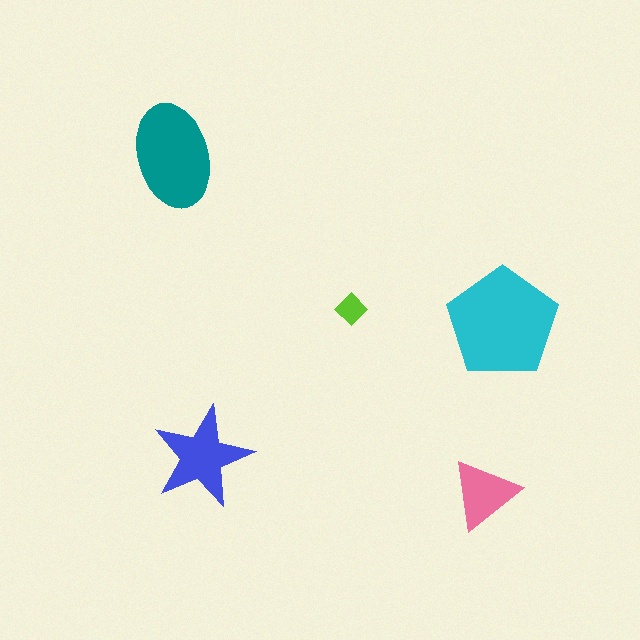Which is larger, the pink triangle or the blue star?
The blue star.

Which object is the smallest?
The lime diamond.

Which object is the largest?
The cyan pentagon.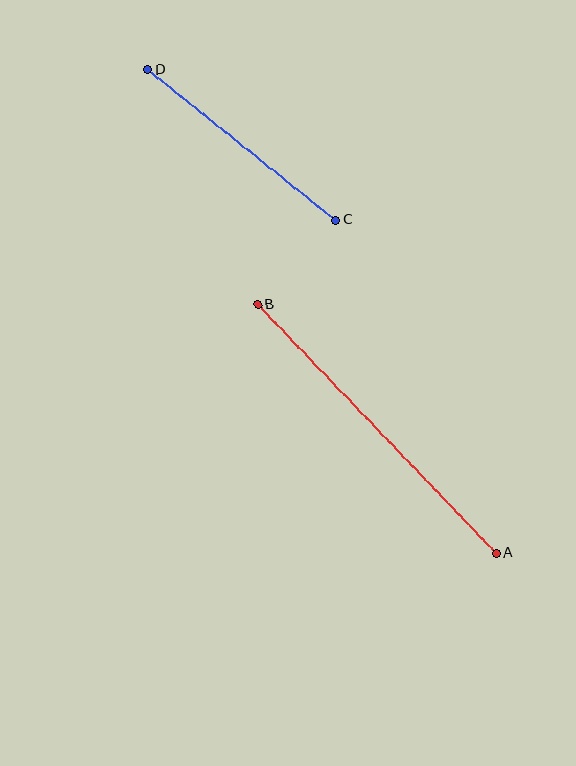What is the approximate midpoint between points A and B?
The midpoint is at approximately (377, 429) pixels.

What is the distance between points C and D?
The distance is approximately 241 pixels.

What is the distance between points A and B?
The distance is approximately 345 pixels.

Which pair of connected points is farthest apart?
Points A and B are farthest apart.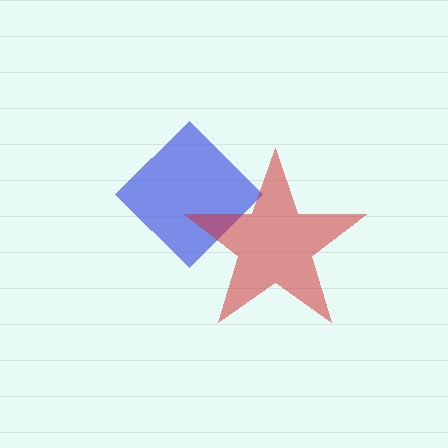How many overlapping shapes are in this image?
There are 2 overlapping shapes in the image.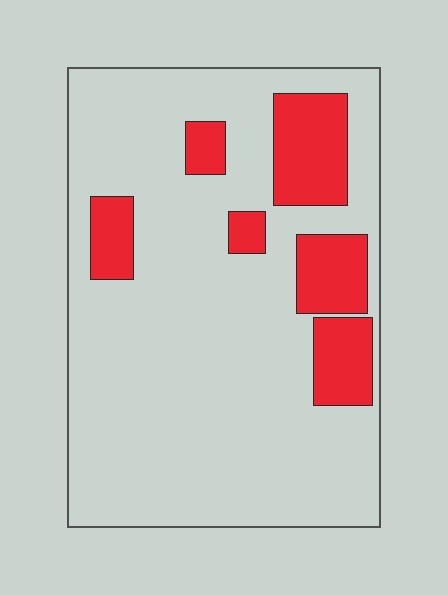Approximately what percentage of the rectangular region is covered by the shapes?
Approximately 20%.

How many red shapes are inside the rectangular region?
6.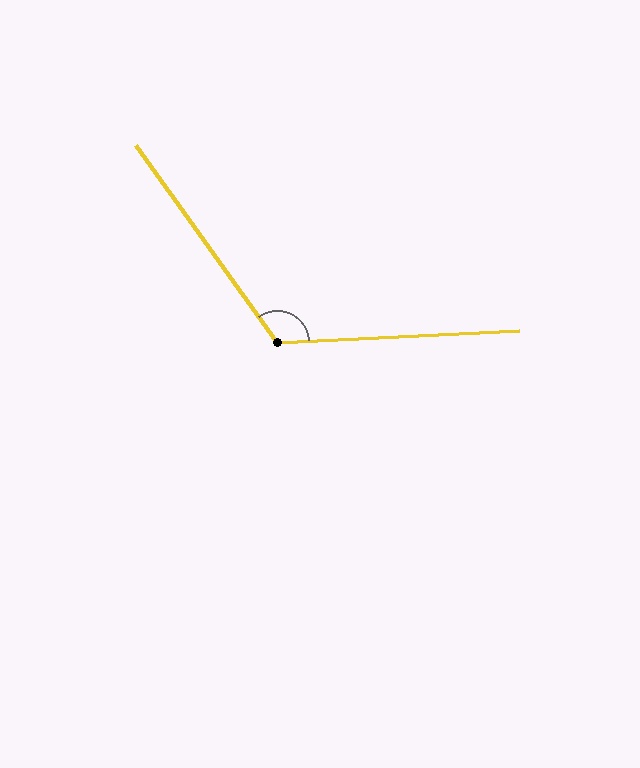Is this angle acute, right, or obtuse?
It is obtuse.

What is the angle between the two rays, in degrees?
Approximately 123 degrees.